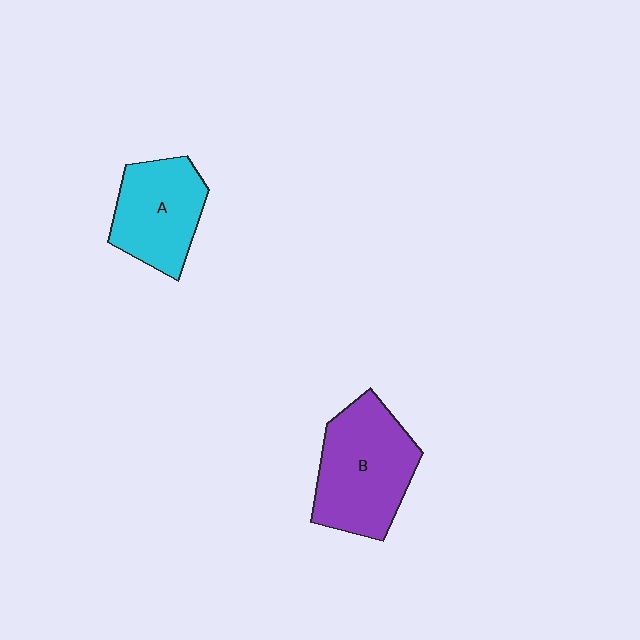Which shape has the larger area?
Shape B (purple).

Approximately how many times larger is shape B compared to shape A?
Approximately 1.3 times.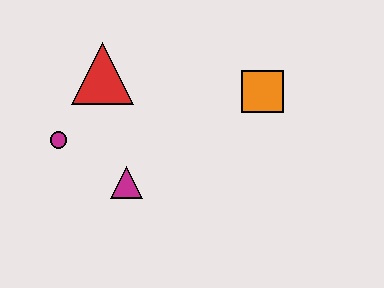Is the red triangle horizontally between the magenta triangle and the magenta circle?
Yes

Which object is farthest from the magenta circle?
The orange square is farthest from the magenta circle.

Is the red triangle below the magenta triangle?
No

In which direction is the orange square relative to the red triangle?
The orange square is to the right of the red triangle.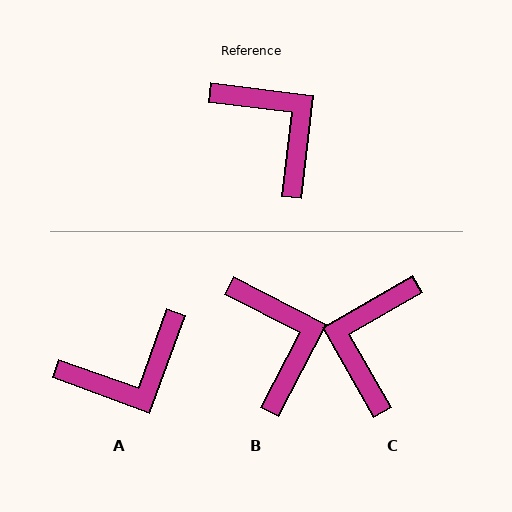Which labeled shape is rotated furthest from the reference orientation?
C, about 127 degrees away.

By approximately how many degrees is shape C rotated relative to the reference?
Approximately 127 degrees counter-clockwise.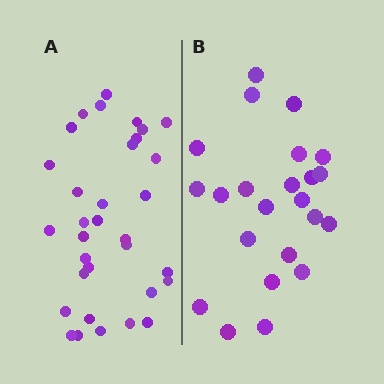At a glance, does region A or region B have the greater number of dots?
Region A (the left region) has more dots.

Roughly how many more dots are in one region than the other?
Region A has roughly 10 or so more dots than region B.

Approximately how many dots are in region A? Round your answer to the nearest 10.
About 30 dots. (The exact count is 33, which rounds to 30.)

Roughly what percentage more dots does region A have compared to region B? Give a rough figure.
About 45% more.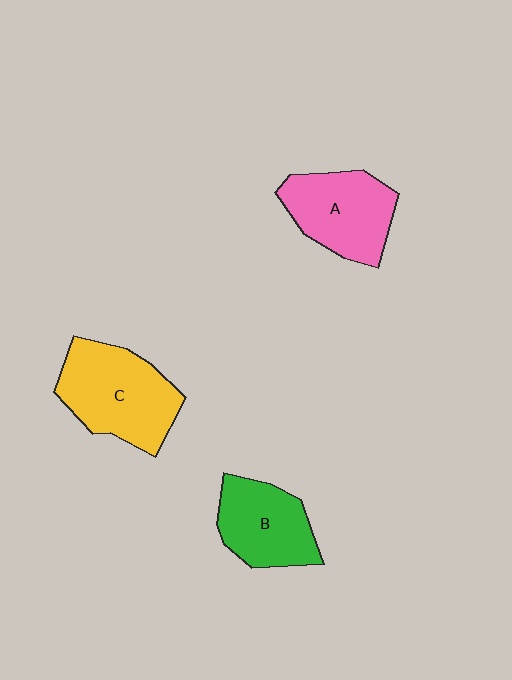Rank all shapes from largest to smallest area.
From largest to smallest: C (yellow), A (pink), B (green).